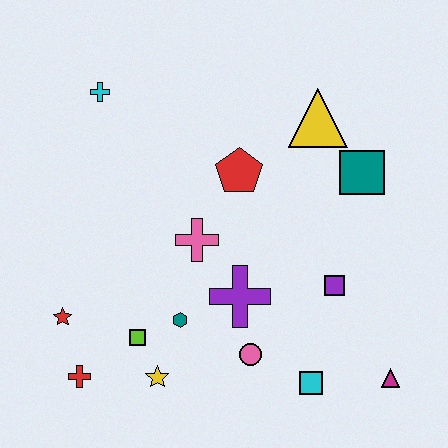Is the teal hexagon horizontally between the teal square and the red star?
Yes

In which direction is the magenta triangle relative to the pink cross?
The magenta triangle is to the right of the pink cross.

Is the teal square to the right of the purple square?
Yes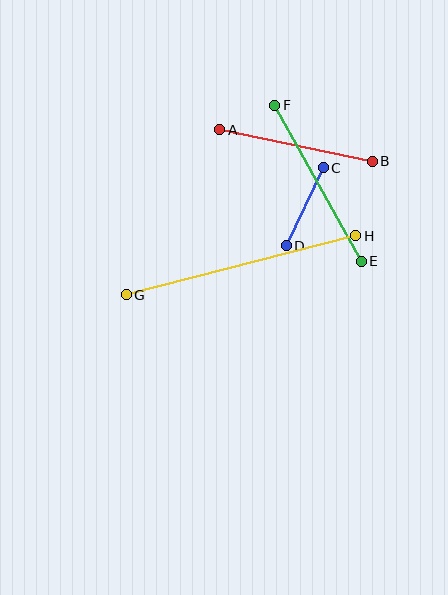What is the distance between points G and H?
The distance is approximately 237 pixels.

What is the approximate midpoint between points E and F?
The midpoint is at approximately (318, 183) pixels.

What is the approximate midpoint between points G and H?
The midpoint is at approximately (241, 265) pixels.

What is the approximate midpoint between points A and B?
The midpoint is at approximately (296, 145) pixels.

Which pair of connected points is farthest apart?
Points G and H are farthest apart.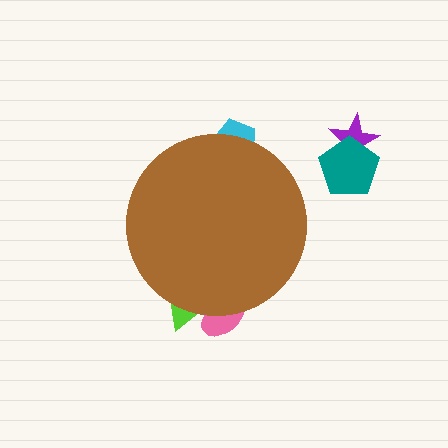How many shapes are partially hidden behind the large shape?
3 shapes are partially hidden.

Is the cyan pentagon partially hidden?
Yes, the cyan pentagon is partially hidden behind the brown circle.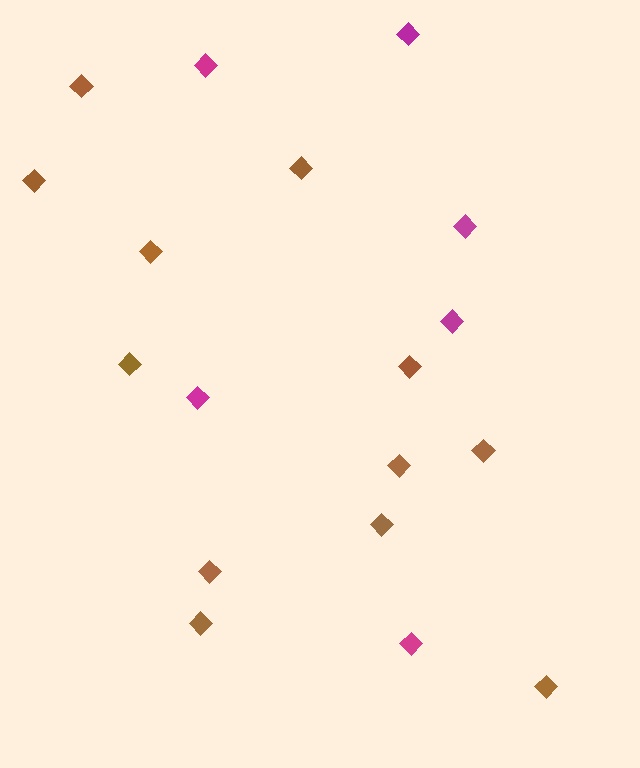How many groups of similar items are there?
There are 2 groups: one group of magenta diamonds (6) and one group of brown diamonds (12).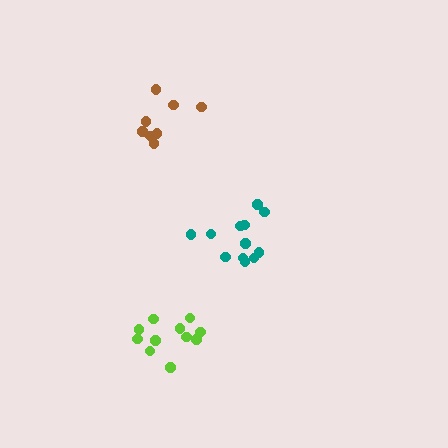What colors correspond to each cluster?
The clusters are colored: brown, teal, lime.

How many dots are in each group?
Group 1: 8 dots, Group 2: 12 dots, Group 3: 11 dots (31 total).